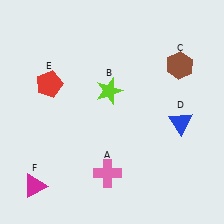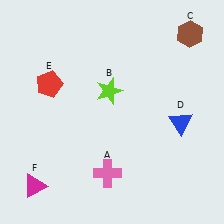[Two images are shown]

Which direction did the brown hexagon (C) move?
The brown hexagon (C) moved up.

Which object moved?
The brown hexagon (C) moved up.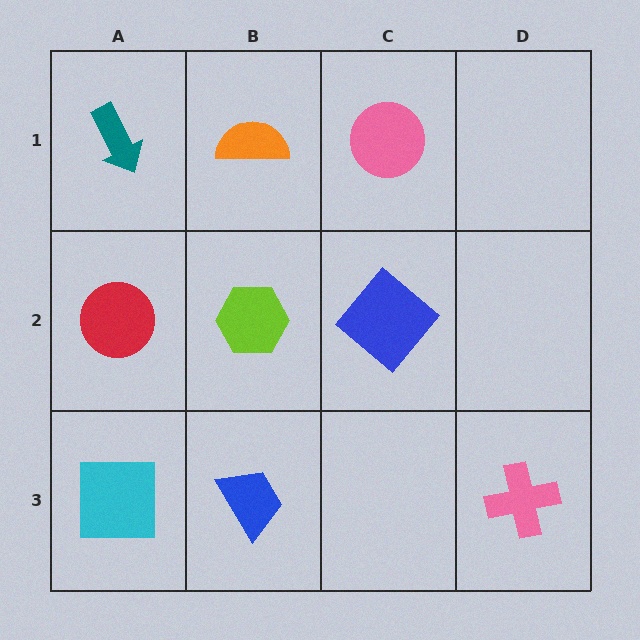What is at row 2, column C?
A blue diamond.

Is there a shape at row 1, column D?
No, that cell is empty.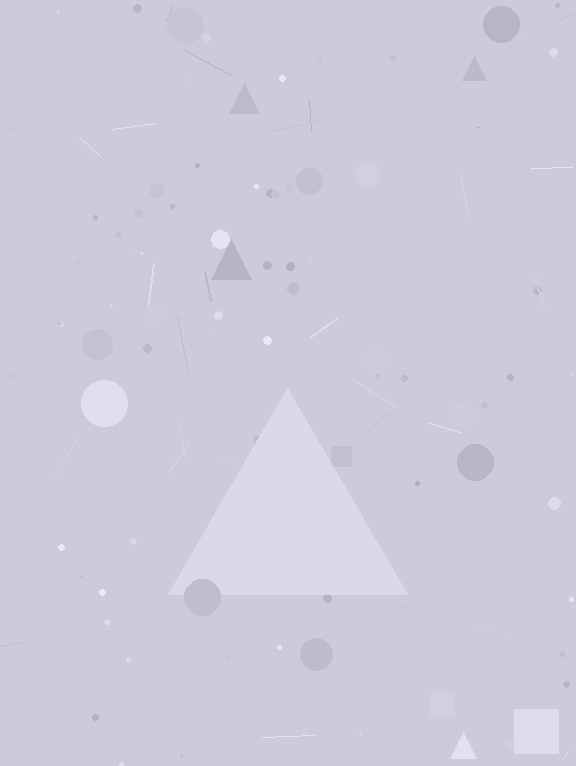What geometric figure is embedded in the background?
A triangle is embedded in the background.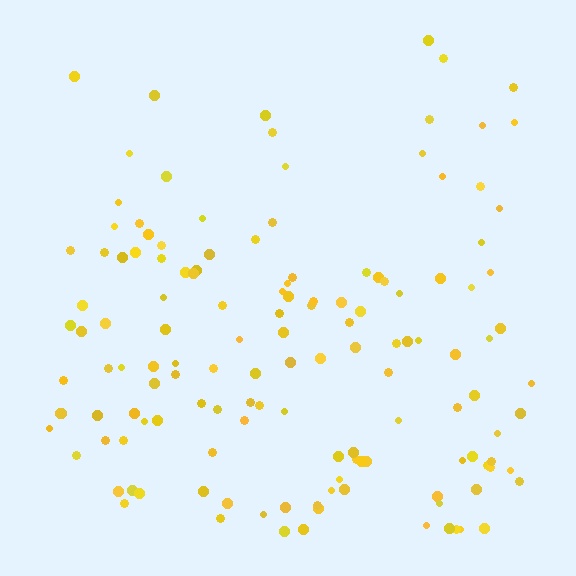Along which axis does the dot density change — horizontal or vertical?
Vertical.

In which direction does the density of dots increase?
From top to bottom, with the bottom side densest.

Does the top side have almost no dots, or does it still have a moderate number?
Still a moderate number, just noticeably fewer than the bottom.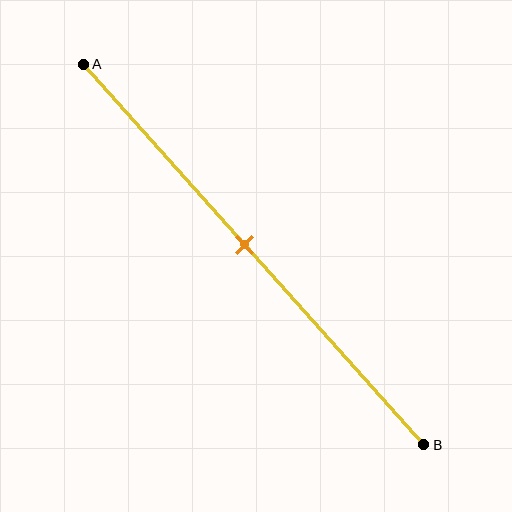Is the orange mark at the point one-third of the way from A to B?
No, the mark is at about 45% from A, not at the 33% one-third point.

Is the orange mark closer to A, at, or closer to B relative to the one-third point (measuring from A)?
The orange mark is closer to point B than the one-third point of segment AB.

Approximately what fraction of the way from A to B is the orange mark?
The orange mark is approximately 45% of the way from A to B.